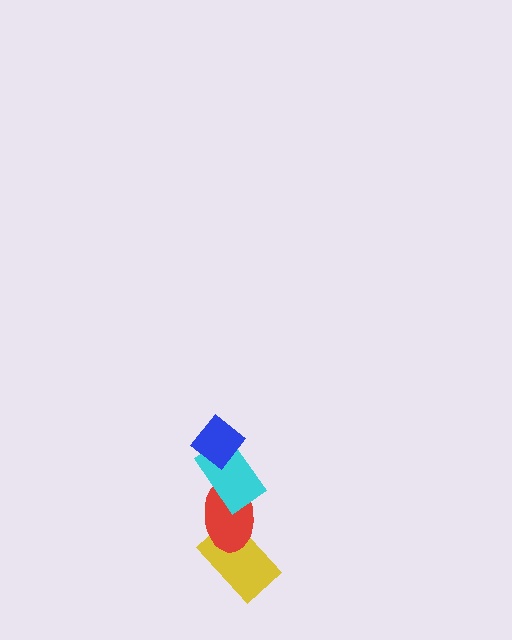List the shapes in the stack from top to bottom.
From top to bottom: the blue diamond, the cyan rectangle, the red ellipse, the yellow rectangle.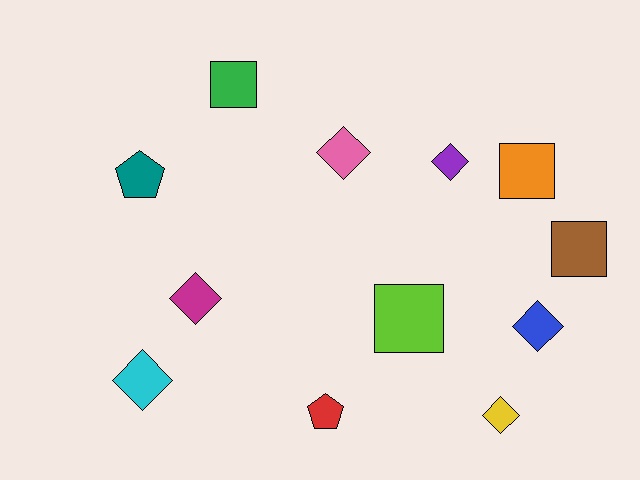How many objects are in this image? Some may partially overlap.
There are 12 objects.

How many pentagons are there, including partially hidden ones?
There are 2 pentagons.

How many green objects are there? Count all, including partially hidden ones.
There is 1 green object.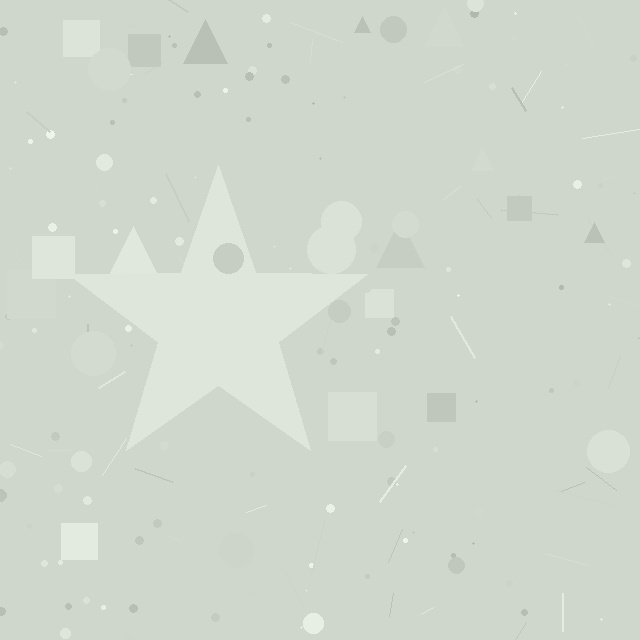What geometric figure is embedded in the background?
A star is embedded in the background.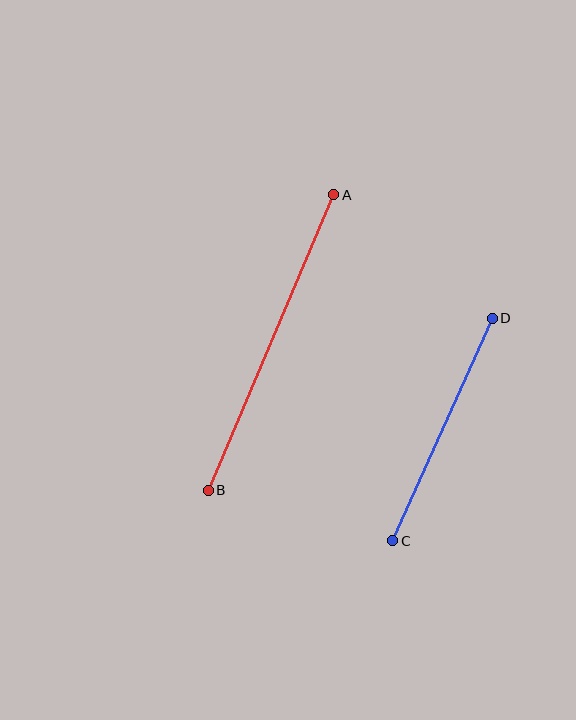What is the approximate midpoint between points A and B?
The midpoint is at approximately (271, 343) pixels.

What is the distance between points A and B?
The distance is approximately 321 pixels.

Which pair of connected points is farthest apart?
Points A and B are farthest apart.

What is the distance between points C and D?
The distance is approximately 244 pixels.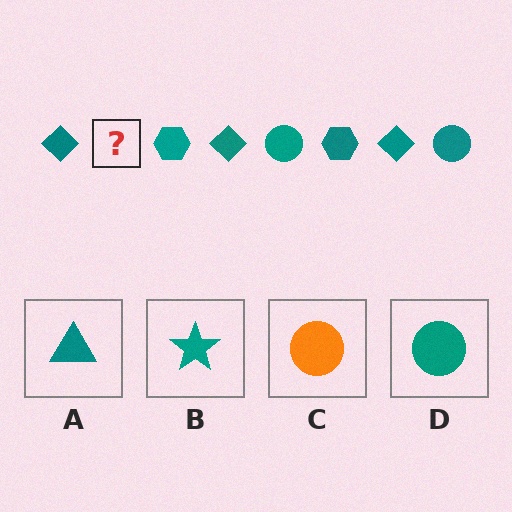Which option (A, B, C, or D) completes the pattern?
D.